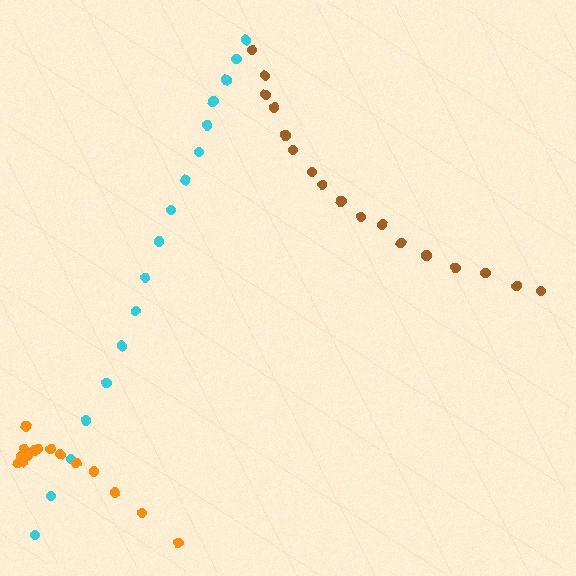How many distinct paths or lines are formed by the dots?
There are 3 distinct paths.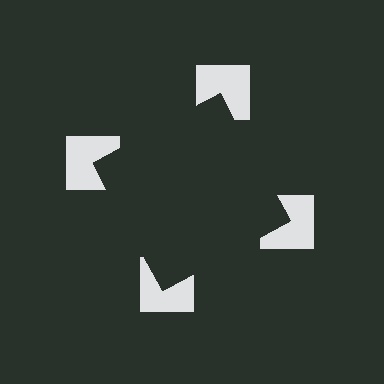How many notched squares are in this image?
There are 4 — one at each vertex of the illusory square.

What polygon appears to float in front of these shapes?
An illusory square — its edges are inferred from the aligned wedge cuts in the notched squares, not physically drawn.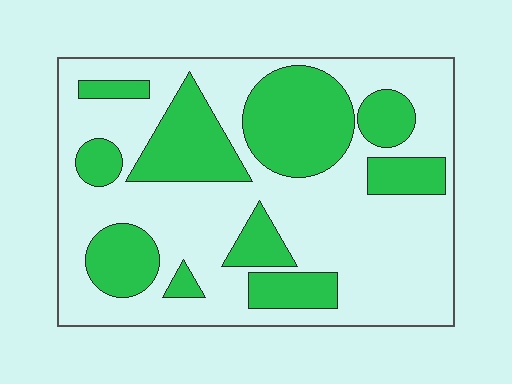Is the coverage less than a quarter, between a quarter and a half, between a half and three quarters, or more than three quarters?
Between a quarter and a half.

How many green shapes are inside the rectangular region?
10.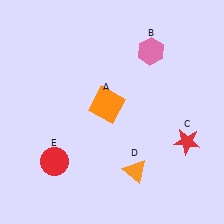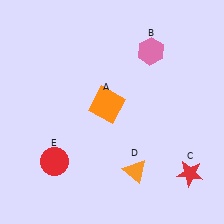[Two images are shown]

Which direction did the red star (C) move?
The red star (C) moved down.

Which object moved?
The red star (C) moved down.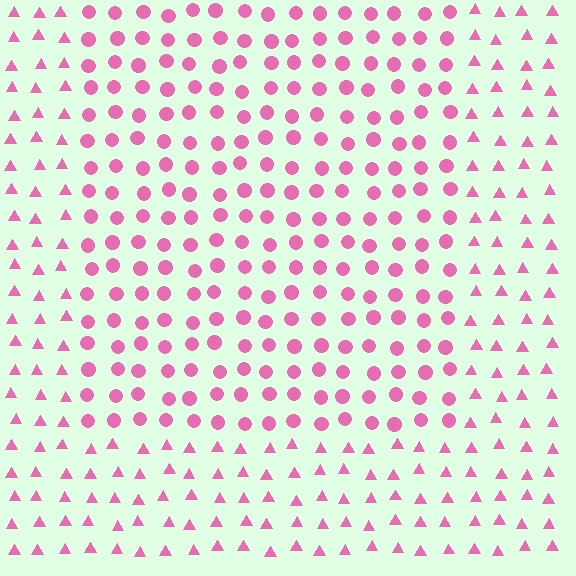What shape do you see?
I see a rectangle.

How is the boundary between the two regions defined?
The boundary is defined by a change in element shape: circles inside vs. triangles outside. All elements share the same color and spacing.